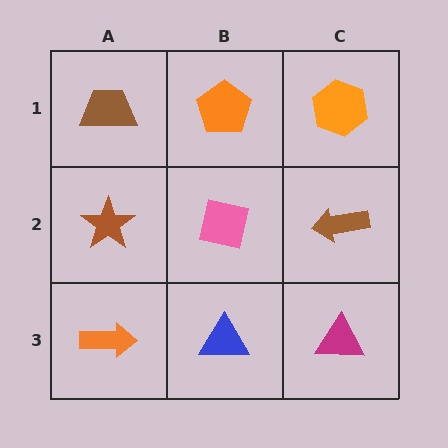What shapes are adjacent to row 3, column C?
A brown arrow (row 2, column C), a blue triangle (row 3, column B).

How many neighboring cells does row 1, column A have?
2.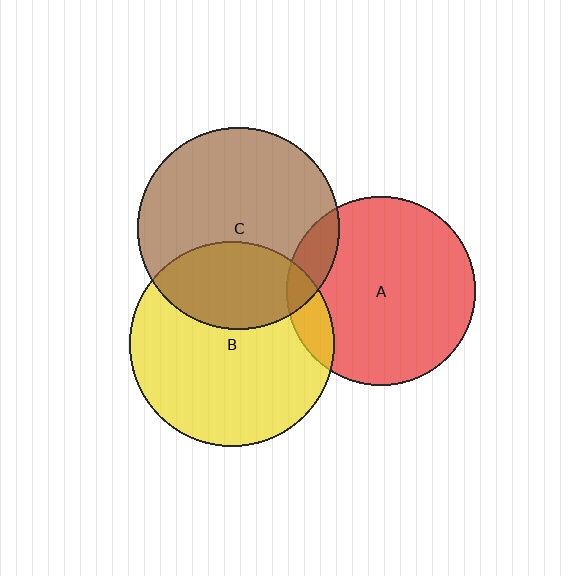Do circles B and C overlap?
Yes.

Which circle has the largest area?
Circle B (yellow).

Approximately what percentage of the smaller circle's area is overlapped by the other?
Approximately 30%.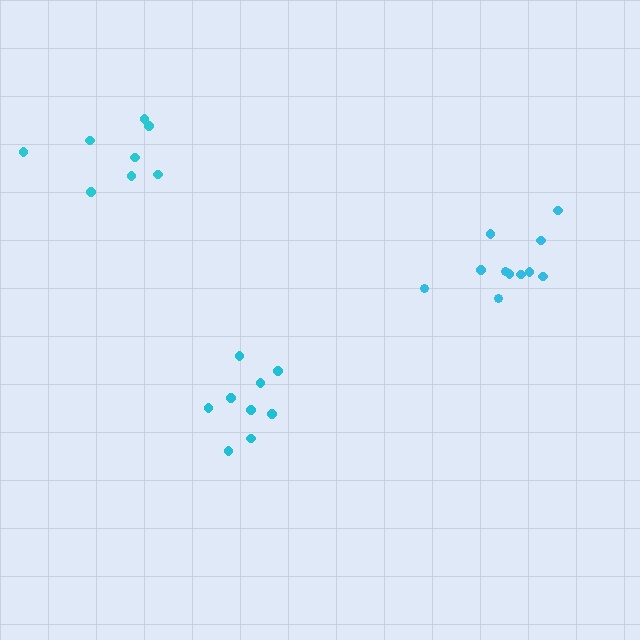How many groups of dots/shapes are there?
There are 3 groups.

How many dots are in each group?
Group 1: 11 dots, Group 2: 9 dots, Group 3: 8 dots (28 total).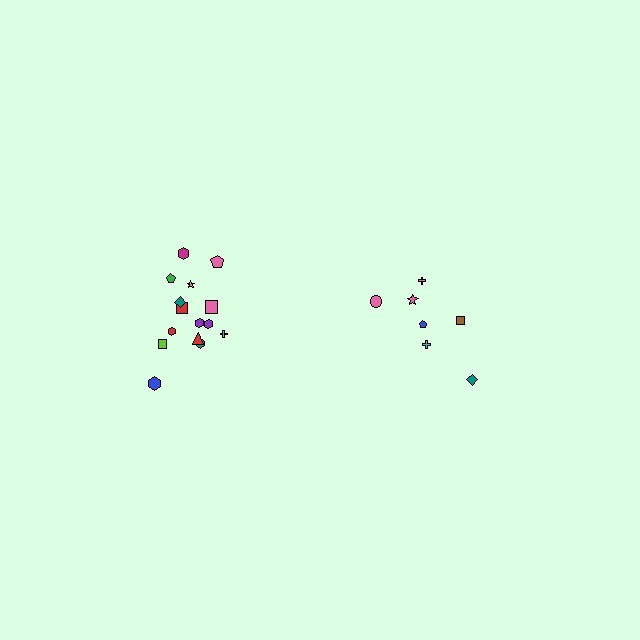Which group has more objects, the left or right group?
The left group.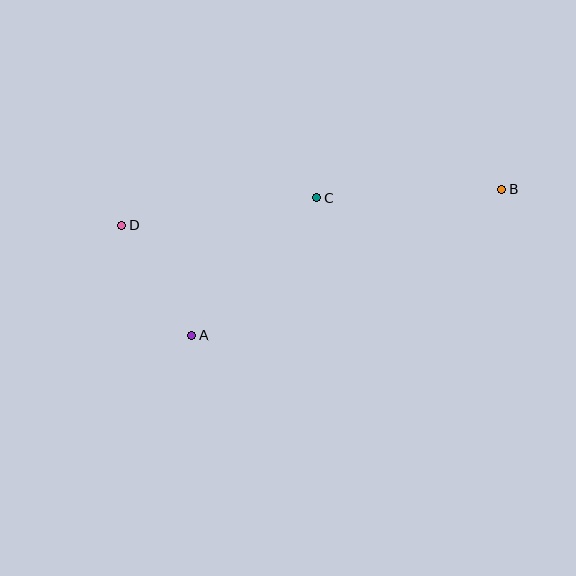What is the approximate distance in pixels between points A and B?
The distance between A and B is approximately 343 pixels.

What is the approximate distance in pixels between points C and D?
The distance between C and D is approximately 196 pixels.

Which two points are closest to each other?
Points A and D are closest to each other.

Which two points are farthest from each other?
Points B and D are farthest from each other.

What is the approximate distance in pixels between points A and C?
The distance between A and C is approximately 186 pixels.